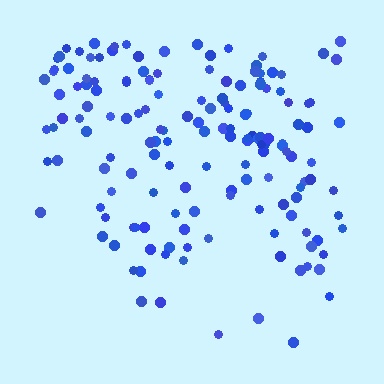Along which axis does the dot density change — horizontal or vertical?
Vertical.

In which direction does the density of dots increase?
From bottom to top, with the top side densest.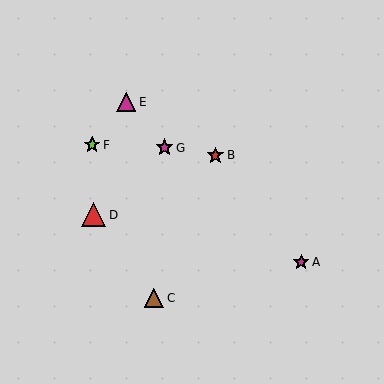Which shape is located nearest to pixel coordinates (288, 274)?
The magenta star (labeled A) at (301, 262) is nearest to that location.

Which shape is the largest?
The red triangle (labeled D) is the largest.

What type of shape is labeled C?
Shape C is a brown triangle.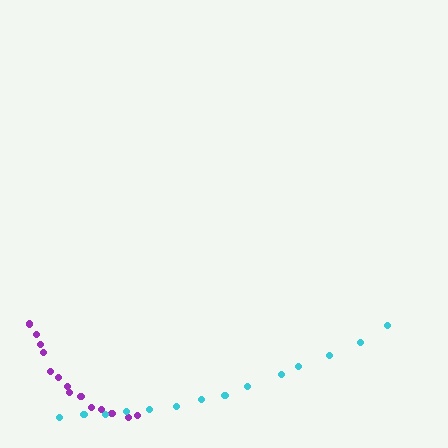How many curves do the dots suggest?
There are 2 distinct paths.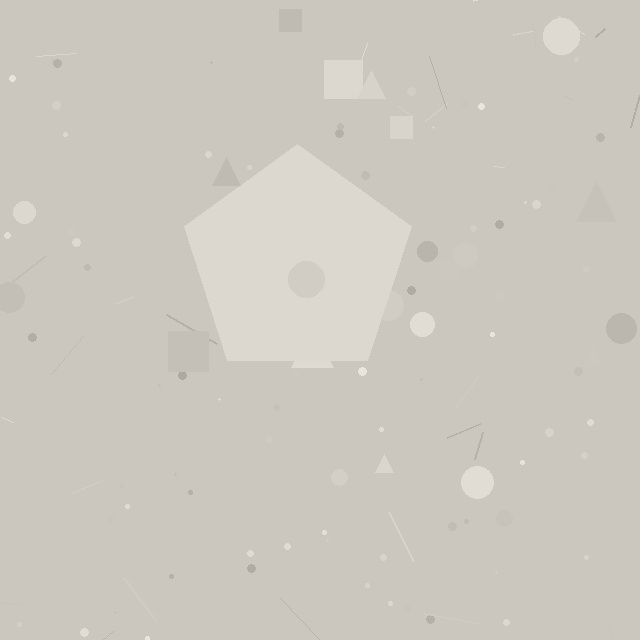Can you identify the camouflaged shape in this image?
The camouflaged shape is a pentagon.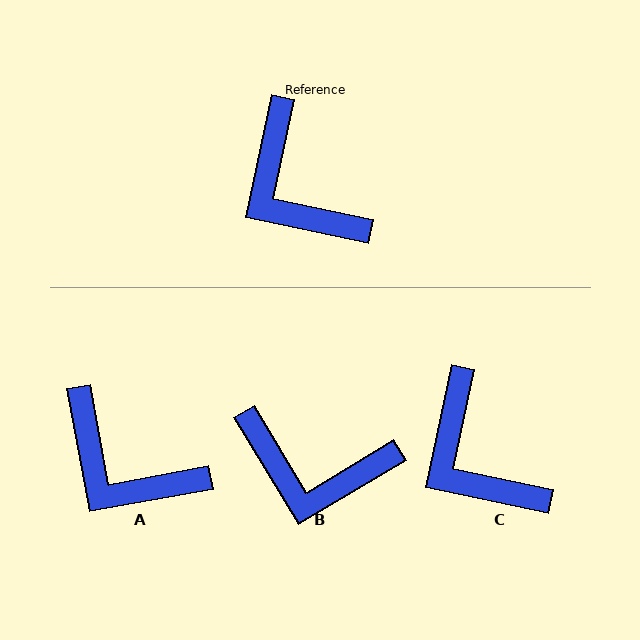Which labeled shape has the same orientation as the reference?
C.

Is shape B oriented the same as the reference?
No, it is off by about 43 degrees.